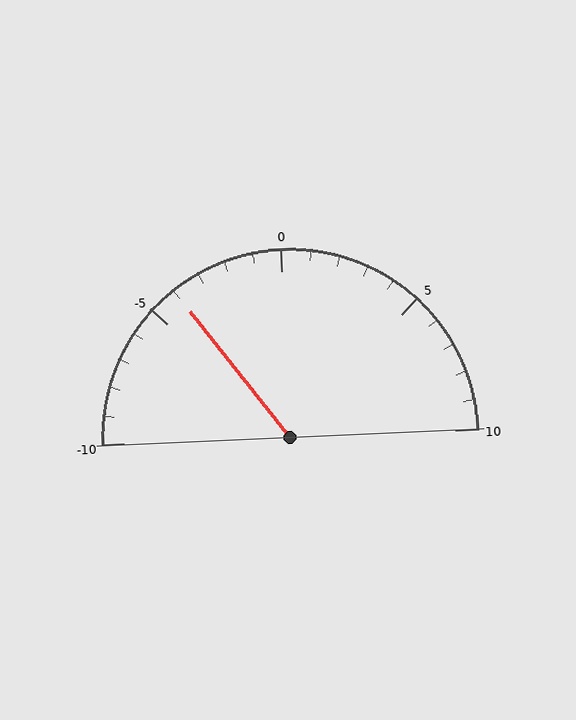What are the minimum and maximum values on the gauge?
The gauge ranges from -10 to 10.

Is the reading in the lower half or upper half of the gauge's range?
The reading is in the lower half of the range (-10 to 10).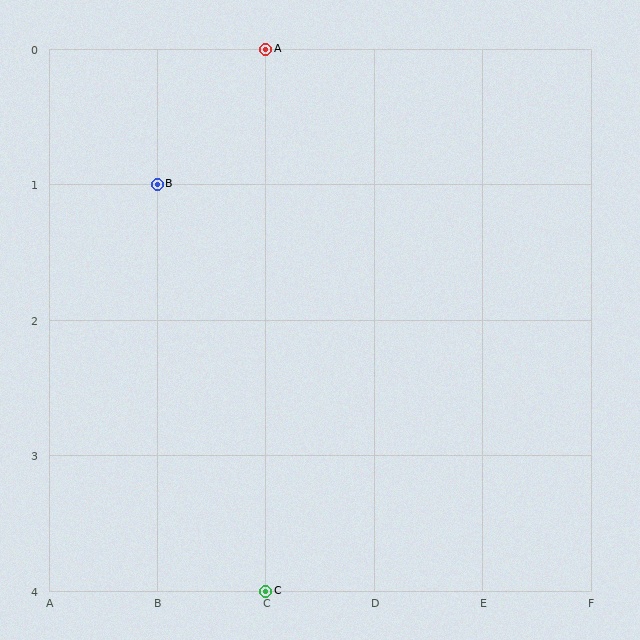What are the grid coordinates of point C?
Point C is at grid coordinates (C, 4).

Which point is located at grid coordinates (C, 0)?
Point A is at (C, 0).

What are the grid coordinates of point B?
Point B is at grid coordinates (B, 1).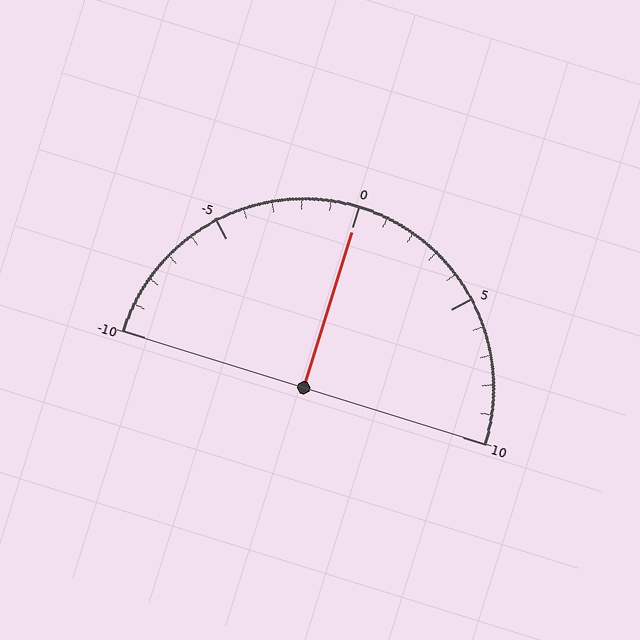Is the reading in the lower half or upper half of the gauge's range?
The reading is in the upper half of the range (-10 to 10).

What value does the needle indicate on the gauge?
The needle indicates approximately 0.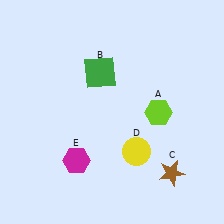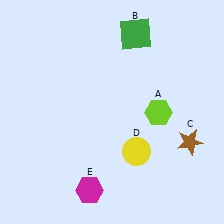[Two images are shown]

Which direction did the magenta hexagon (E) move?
The magenta hexagon (E) moved down.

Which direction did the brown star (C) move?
The brown star (C) moved up.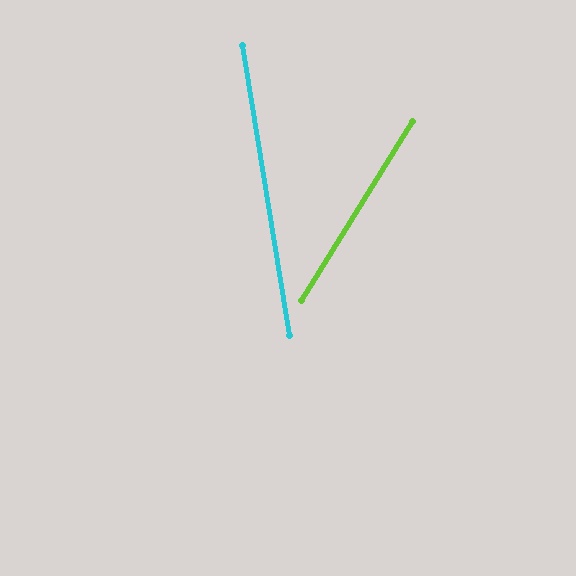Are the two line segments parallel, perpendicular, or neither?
Neither parallel nor perpendicular — they differ by about 41°.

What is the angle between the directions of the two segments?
Approximately 41 degrees.